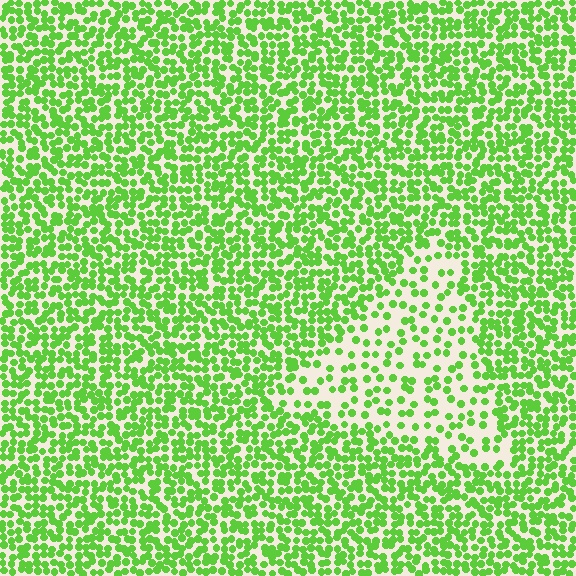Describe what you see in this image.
The image contains small lime elements arranged at two different densities. A triangle-shaped region is visible where the elements are less densely packed than the surrounding area.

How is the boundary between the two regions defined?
The boundary is defined by a change in element density (approximately 2.2x ratio). All elements are the same color, size, and shape.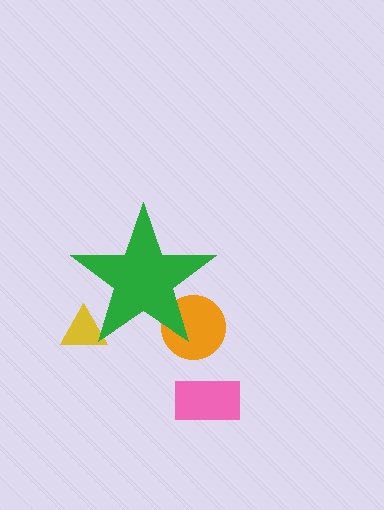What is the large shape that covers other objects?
A green star.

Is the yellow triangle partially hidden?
Yes, the yellow triangle is partially hidden behind the green star.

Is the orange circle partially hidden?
Yes, the orange circle is partially hidden behind the green star.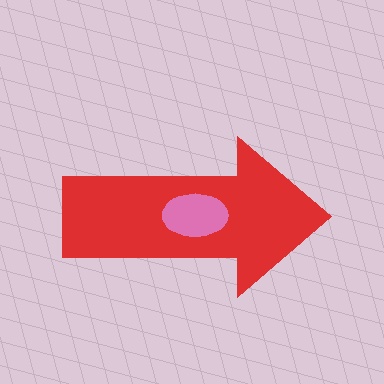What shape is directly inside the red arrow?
The pink ellipse.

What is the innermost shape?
The pink ellipse.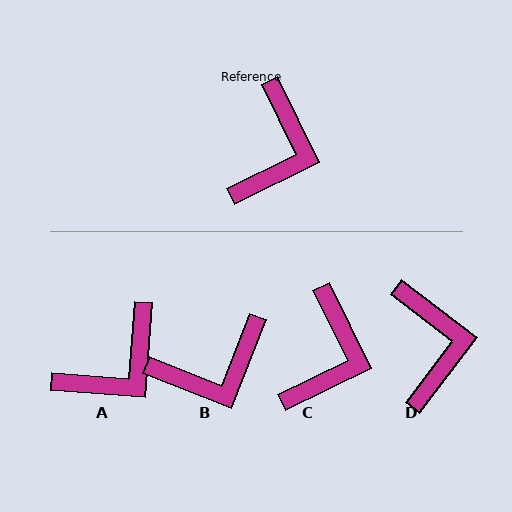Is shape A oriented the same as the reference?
No, it is off by about 31 degrees.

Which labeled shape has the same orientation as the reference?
C.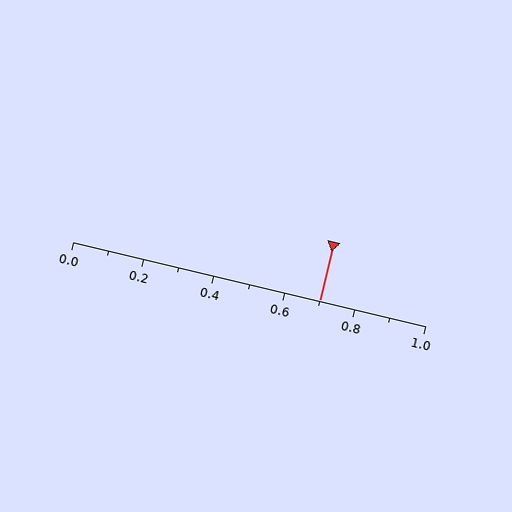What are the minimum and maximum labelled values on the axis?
The axis runs from 0.0 to 1.0.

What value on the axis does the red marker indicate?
The marker indicates approximately 0.7.